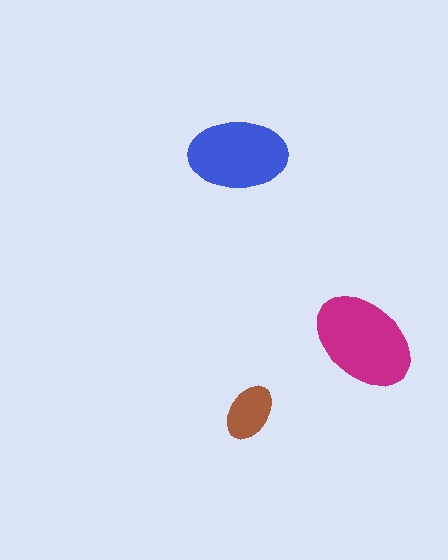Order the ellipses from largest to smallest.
the magenta one, the blue one, the brown one.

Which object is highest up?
The blue ellipse is topmost.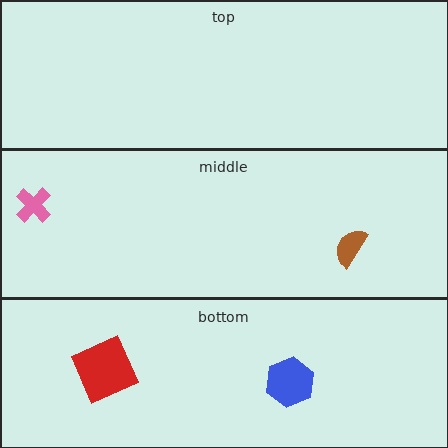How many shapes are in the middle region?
2.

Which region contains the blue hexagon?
The bottom region.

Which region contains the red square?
The bottom region.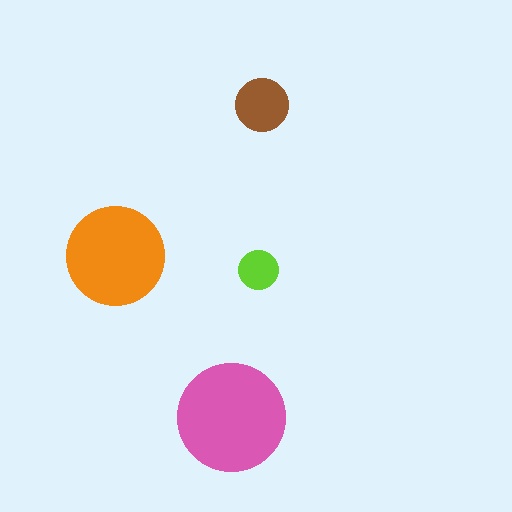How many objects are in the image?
There are 4 objects in the image.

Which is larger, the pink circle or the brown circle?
The pink one.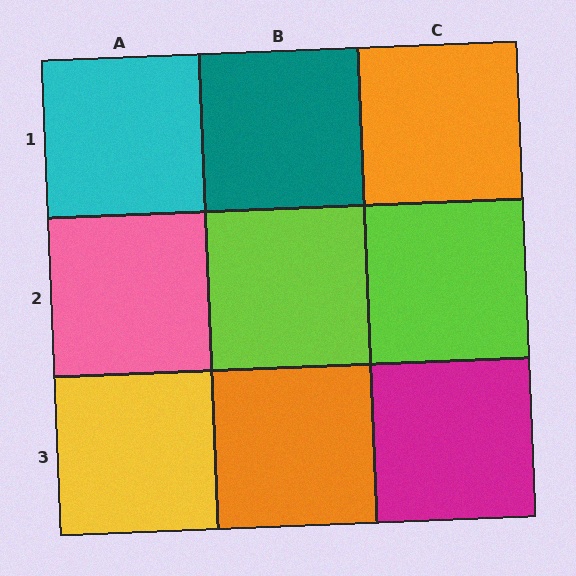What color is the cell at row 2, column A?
Pink.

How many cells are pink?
1 cell is pink.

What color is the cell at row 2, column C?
Lime.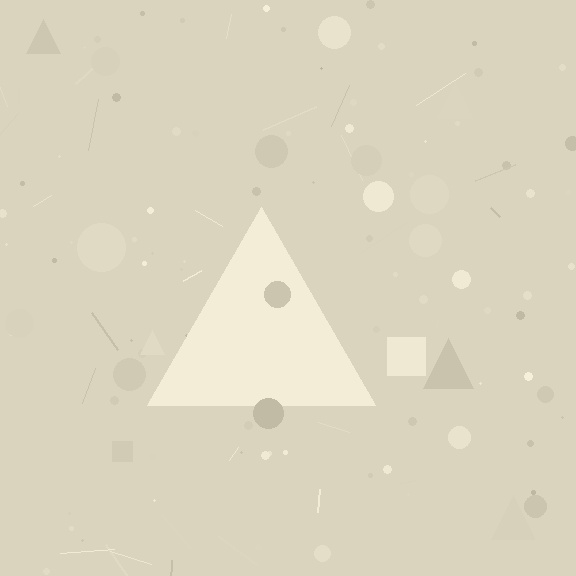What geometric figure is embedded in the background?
A triangle is embedded in the background.